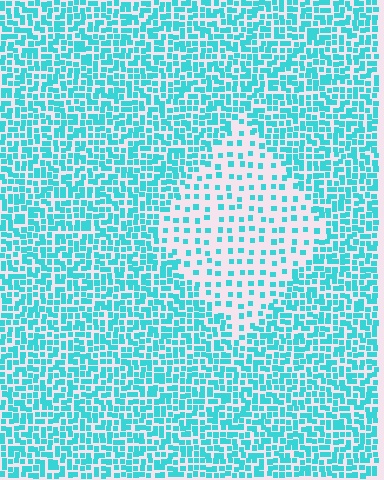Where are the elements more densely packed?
The elements are more densely packed outside the diamond boundary.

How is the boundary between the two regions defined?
The boundary is defined by a change in element density (approximately 2.6x ratio). All elements are the same color, size, and shape.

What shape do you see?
I see a diamond.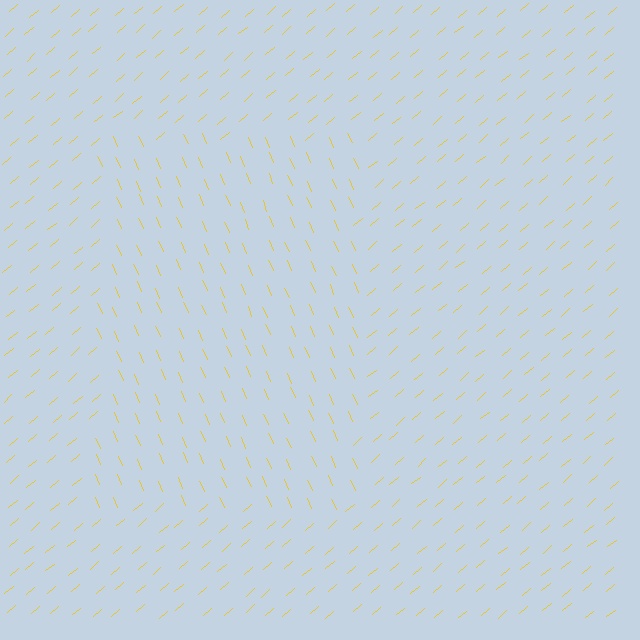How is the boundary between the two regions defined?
The boundary is defined purely by a change in line orientation (approximately 73 degrees difference). All lines are the same color and thickness.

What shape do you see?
I see a rectangle.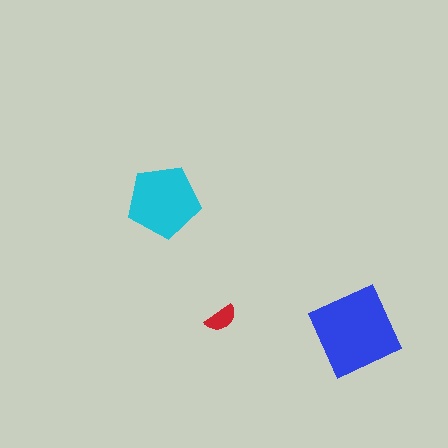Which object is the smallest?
The red semicircle.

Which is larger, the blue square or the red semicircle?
The blue square.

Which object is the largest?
The blue square.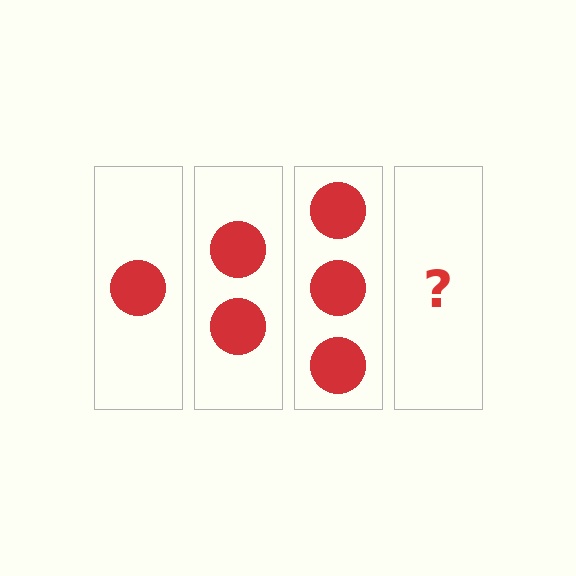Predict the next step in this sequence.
The next step is 4 circles.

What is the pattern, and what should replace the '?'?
The pattern is that each step adds one more circle. The '?' should be 4 circles.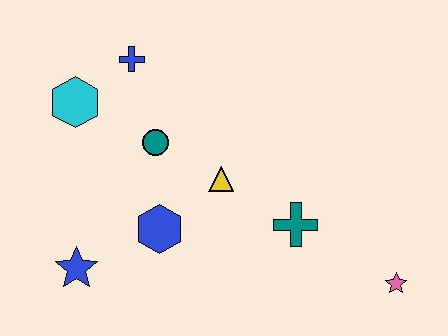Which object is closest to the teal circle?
The yellow triangle is closest to the teal circle.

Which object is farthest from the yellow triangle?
The pink star is farthest from the yellow triangle.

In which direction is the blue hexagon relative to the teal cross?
The blue hexagon is to the left of the teal cross.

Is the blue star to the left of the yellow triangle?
Yes